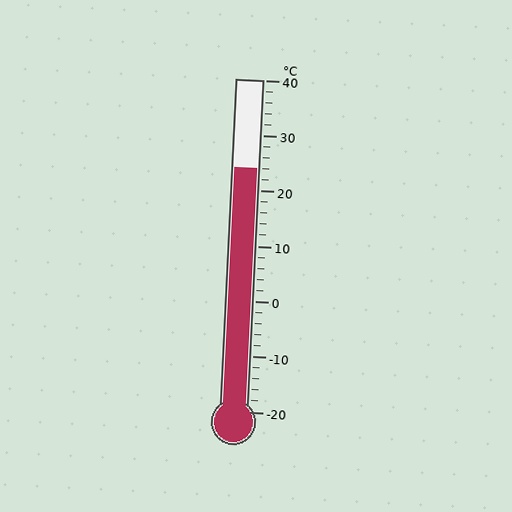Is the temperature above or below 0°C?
The temperature is above 0°C.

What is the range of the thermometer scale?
The thermometer scale ranges from -20°C to 40°C.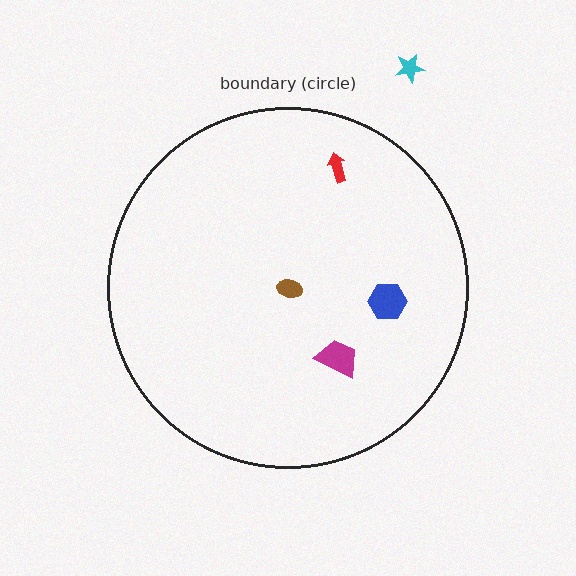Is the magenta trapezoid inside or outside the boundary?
Inside.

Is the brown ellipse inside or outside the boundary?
Inside.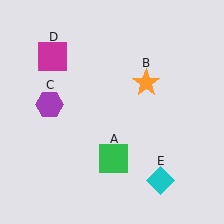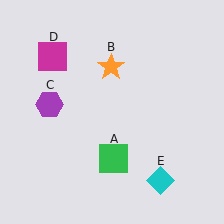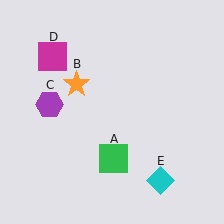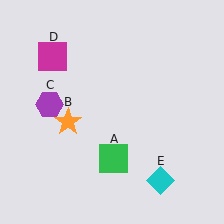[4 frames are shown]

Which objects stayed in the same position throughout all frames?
Green square (object A) and purple hexagon (object C) and magenta square (object D) and cyan diamond (object E) remained stationary.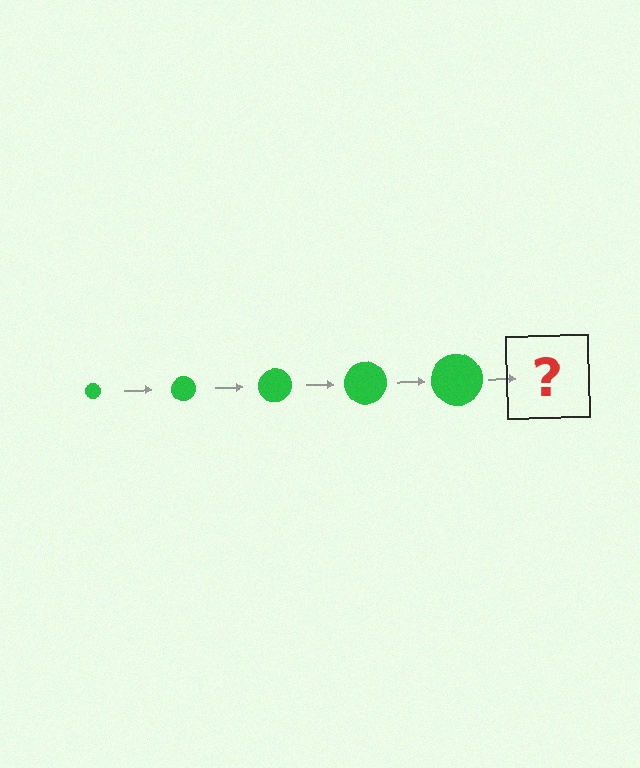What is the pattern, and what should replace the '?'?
The pattern is that the circle gets progressively larger each step. The '?' should be a green circle, larger than the previous one.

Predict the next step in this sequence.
The next step is a green circle, larger than the previous one.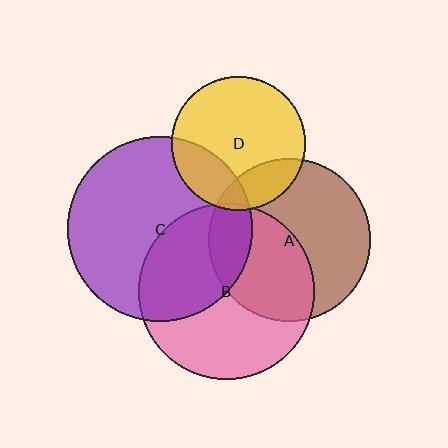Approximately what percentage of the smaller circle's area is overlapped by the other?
Approximately 15%.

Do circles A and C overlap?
Yes.